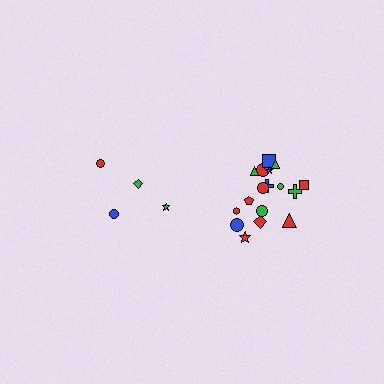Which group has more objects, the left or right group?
The right group.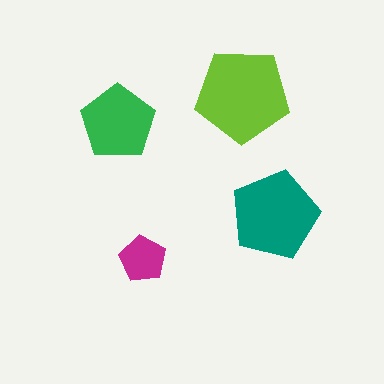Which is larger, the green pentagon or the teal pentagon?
The teal one.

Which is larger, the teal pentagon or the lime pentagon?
The lime one.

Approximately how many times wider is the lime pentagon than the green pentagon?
About 1.5 times wider.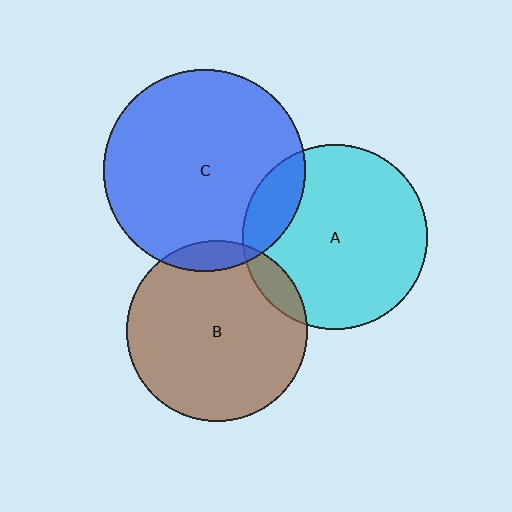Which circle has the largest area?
Circle C (blue).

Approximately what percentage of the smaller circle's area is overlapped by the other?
Approximately 15%.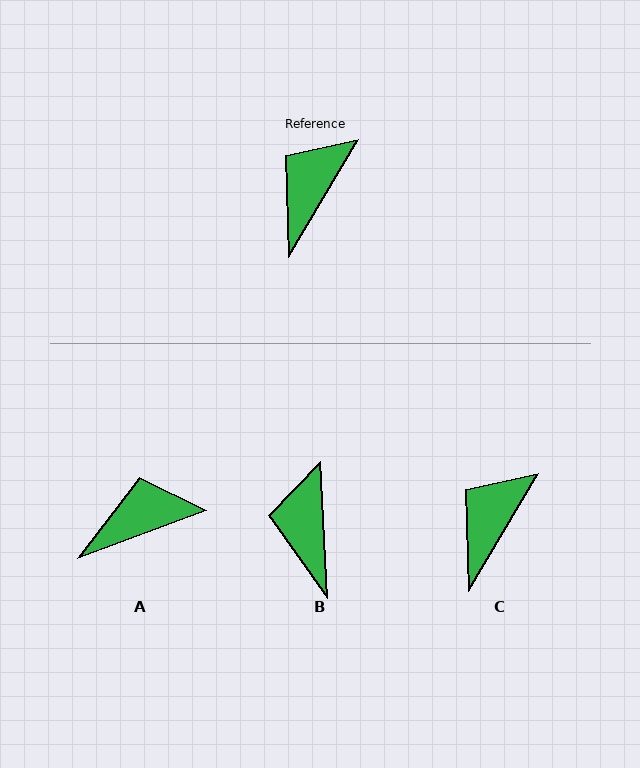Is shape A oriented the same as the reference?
No, it is off by about 39 degrees.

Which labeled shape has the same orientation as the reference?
C.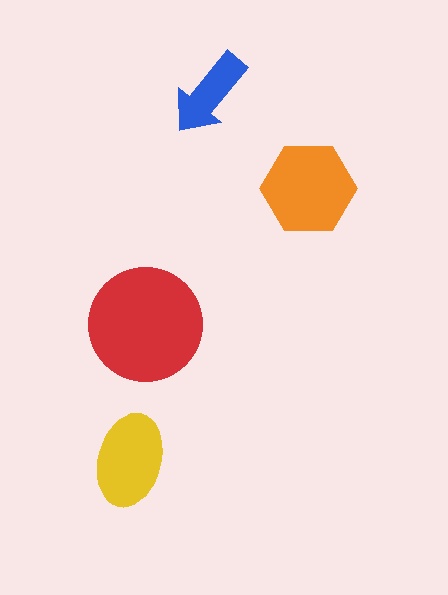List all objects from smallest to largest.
The blue arrow, the yellow ellipse, the orange hexagon, the red circle.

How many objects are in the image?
There are 4 objects in the image.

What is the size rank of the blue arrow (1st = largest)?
4th.